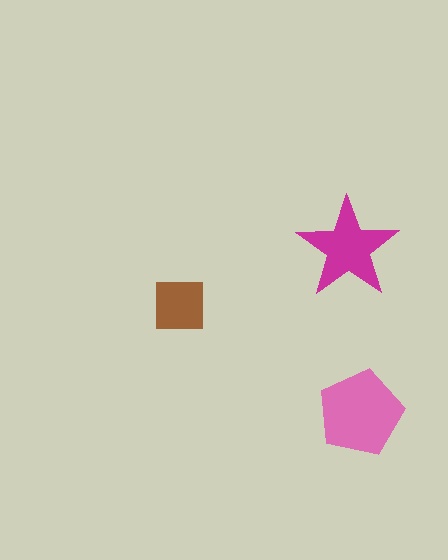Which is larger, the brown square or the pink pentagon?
The pink pentagon.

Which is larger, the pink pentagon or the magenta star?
The pink pentagon.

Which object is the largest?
The pink pentagon.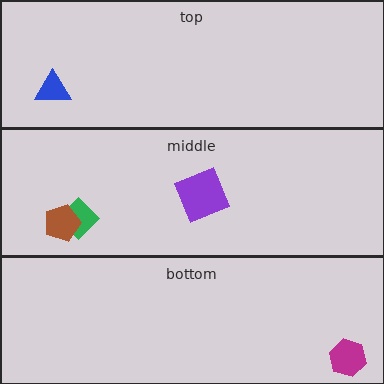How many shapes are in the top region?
1.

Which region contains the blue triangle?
The top region.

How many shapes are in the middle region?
3.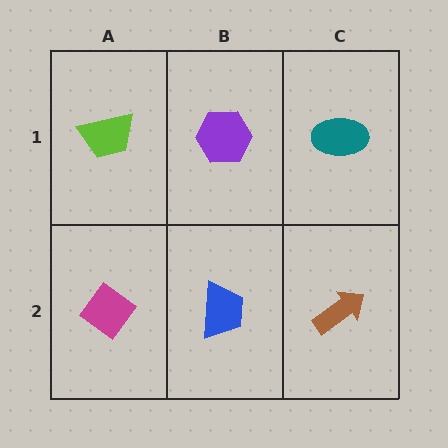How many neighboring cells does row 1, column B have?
3.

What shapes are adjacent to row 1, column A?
A magenta diamond (row 2, column A), a purple hexagon (row 1, column B).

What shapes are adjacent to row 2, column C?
A teal ellipse (row 1, column C), a blue trapezoid (row 2, column B).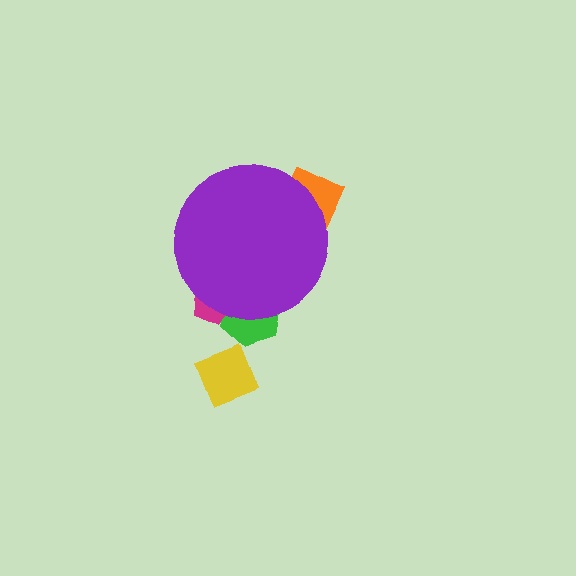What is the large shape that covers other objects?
A purple circle.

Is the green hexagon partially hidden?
Yes, the green hexagon is partially hidden behind the purple circle.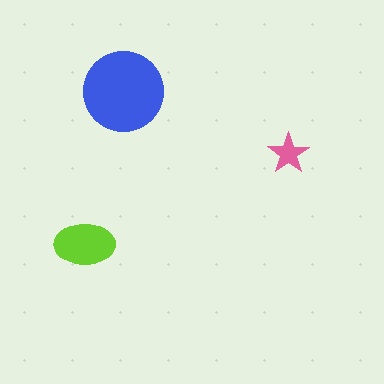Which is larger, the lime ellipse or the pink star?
The lime ellipse.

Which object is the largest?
The blue circle.